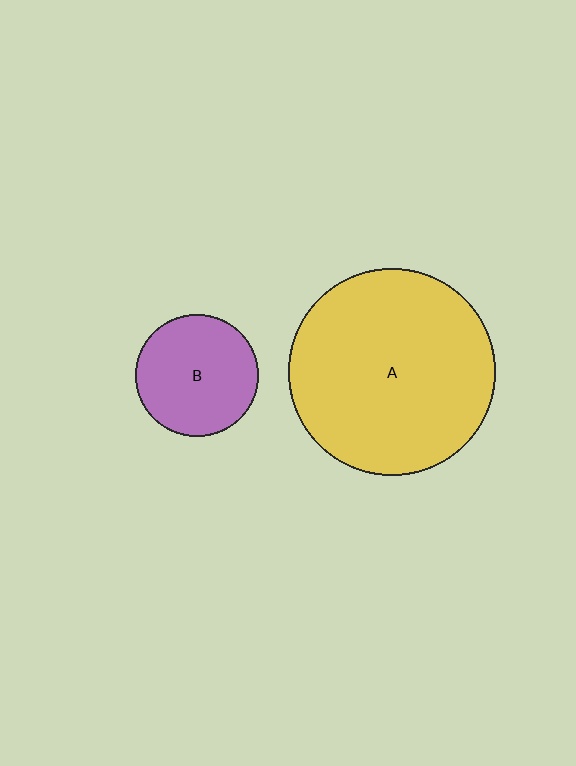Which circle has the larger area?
Circle A (yellow).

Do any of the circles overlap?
No, none of the circles overlap.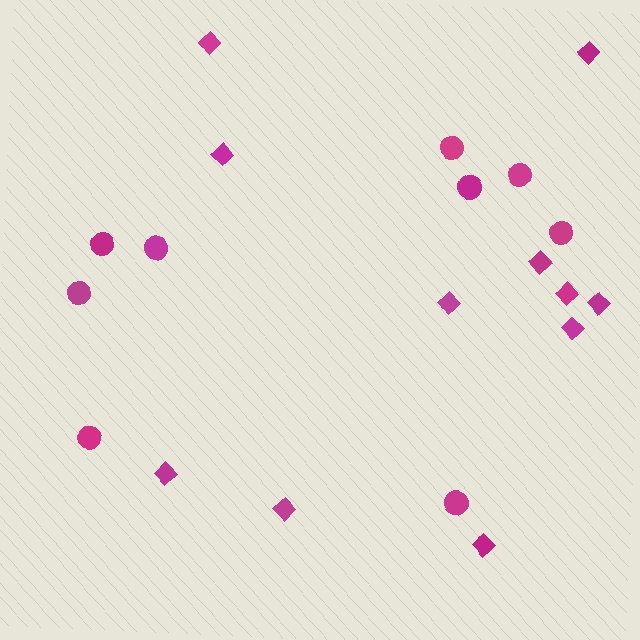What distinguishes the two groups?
There are 2 groups: one group of diamonds (11) and one group of circles (9).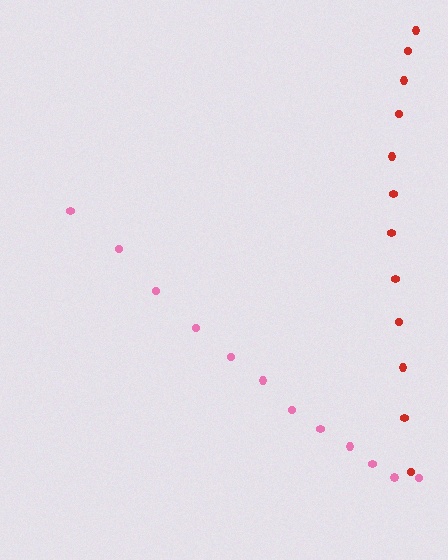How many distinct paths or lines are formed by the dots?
There are 2 distinct paths.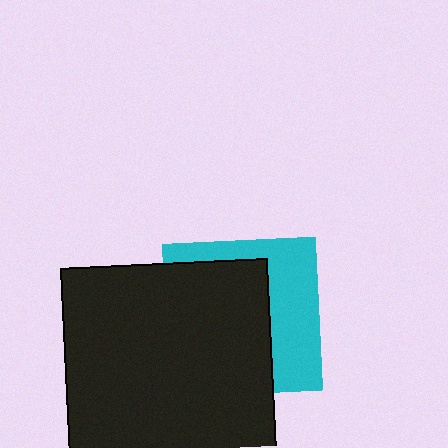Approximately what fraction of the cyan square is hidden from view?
Roughly 60% of the cyan square is hidden behind the black rectangle.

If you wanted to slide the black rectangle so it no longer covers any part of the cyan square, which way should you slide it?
Slide it left — that is the most direct way to separate the two shapes.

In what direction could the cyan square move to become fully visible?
The cyan square could move right. That would shift it out from behind the black rectangle entirely.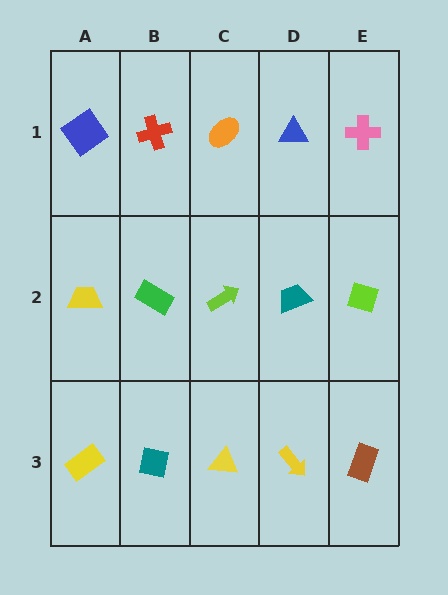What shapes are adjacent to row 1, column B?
A green rectangle (row 2, column B), a blue diamond (row 1, column A), an orange ellipse (row 1, column C).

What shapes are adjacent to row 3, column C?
A lime arrow (row 2, column C), a teal square (row 3, column B), a yellow arrow (row 3, column D).